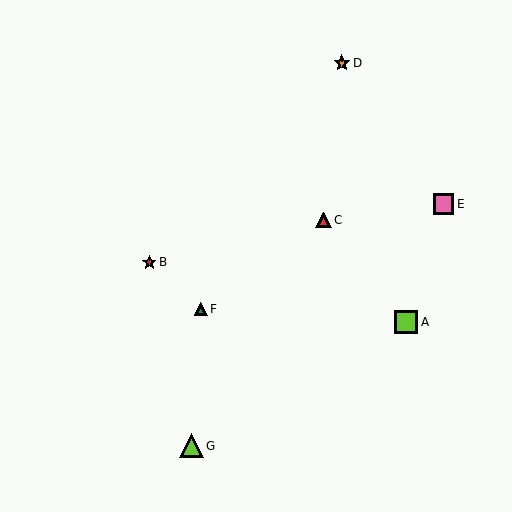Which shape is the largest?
The lime triangle (labeled G) is the largest.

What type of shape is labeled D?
Shape D is an orange star.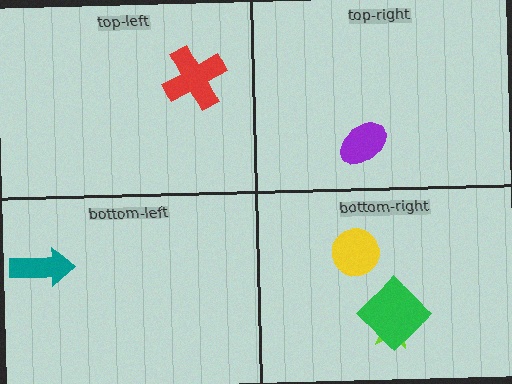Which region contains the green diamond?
The bottom-right region.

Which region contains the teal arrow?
The bottom-left region.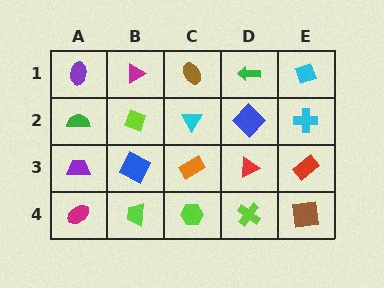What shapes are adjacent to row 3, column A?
A green semicircle (row 2, column A), a magenta ellipse (row 4, column A), a blue square (row 3, column B).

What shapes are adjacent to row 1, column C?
A cyan triangle (row 2, column C), a magenta triangle (row 1, column B), a green arrow (row 1, column D).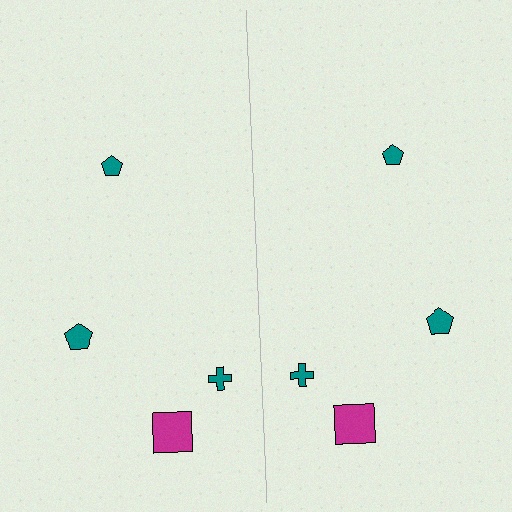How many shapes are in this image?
There are 8 shapes in this image.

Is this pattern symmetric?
Yes, this pattern has bilateral (reflection) symmetry.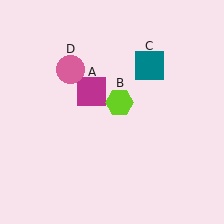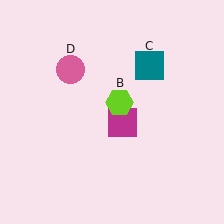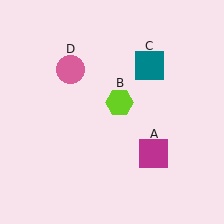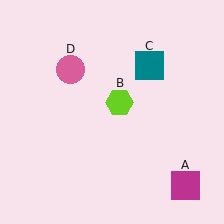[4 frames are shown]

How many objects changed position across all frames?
1 object changed position: magenta square (object A).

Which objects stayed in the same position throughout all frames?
Lime hexagon (object B) and teal square (object C) and pink circle (object D) remained stationary.